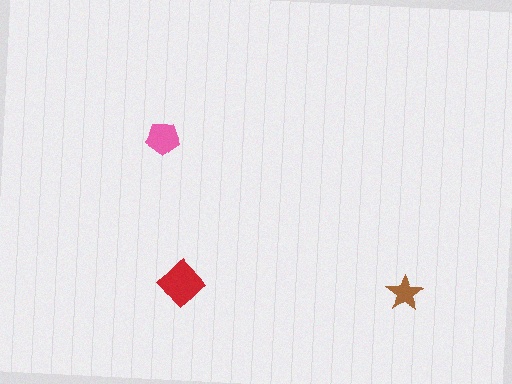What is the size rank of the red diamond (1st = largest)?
1st.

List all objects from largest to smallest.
The red diamond, the pink pentagon, the brown star.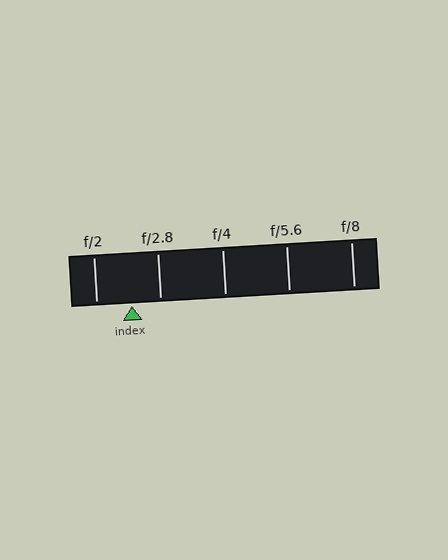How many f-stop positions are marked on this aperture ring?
There are 5 f-stop positions marked.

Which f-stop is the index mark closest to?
The index mark is closest to f/2.8.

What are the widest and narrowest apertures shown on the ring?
The widest aperture shown is f/2 and the narrowest is f/8.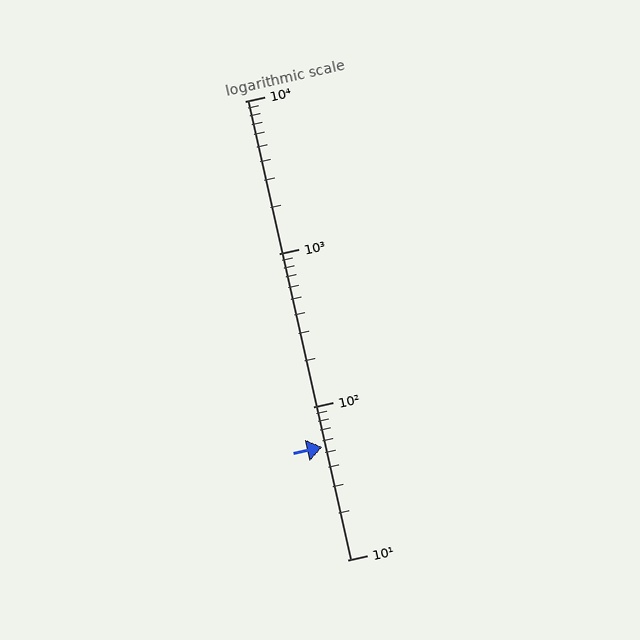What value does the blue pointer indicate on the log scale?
The pointer indicates approximately 55.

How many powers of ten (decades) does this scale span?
The scale spans 3 decades, from 10 to 10000.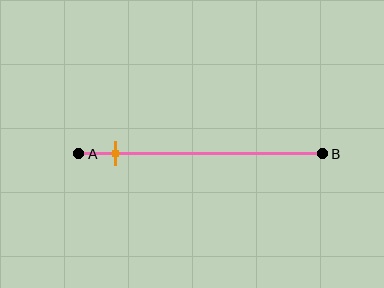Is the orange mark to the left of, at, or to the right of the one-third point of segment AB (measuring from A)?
The orange mark is to the left of the one-third point of segment AB.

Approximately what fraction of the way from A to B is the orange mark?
The orange mark is approximately 15% of the way from A to B.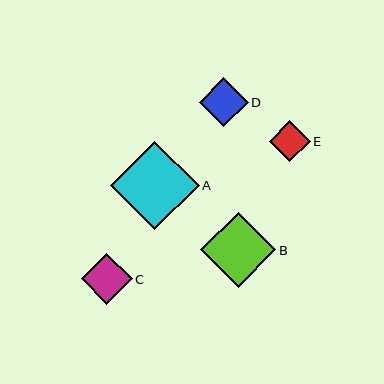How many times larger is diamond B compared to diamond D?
Diamond B is approximately 1.5 times the size of diamond D.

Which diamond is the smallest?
Diamond E is the smallest with a size of approximately 41 pixels.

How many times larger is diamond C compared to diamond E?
Diamond C is approximately 1.3 times the size of diamond E.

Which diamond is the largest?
Diamond A is the largest with a size of approximately 89 pixels.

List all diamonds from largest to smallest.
From largest to smallest: A, B, C, D, E.